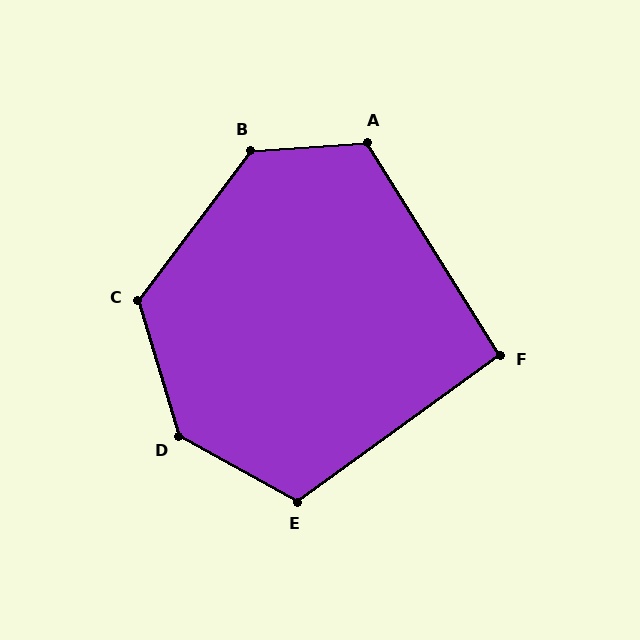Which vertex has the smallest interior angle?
F, at approximately 94 degrees.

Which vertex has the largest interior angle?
D, at approximately 135 degrees.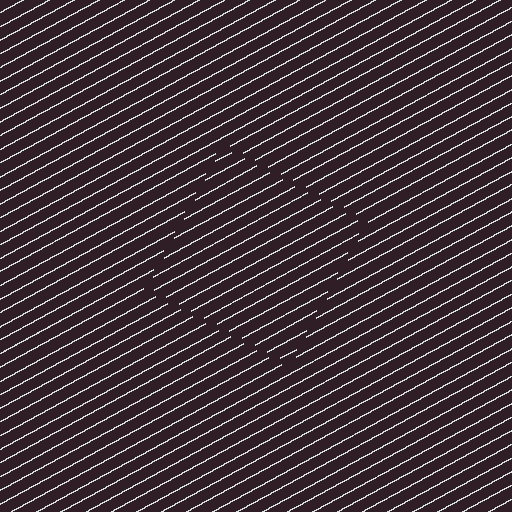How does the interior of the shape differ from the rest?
The interior of the shape contains the same grating, shifted by half a period — the contour is defined by the phase discontinuity where line-ends from the inner and outer gratings abut.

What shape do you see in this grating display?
An illusory square. The interior of the shape contains the same grating, shifted by half a period — the contour is defined by the phase discontinuity where line-ends from the inner and outer gratings abut.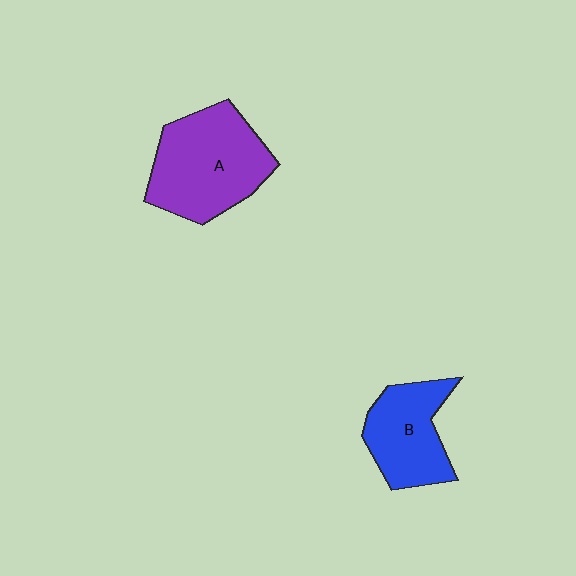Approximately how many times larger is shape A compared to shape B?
Approximately 1.4 times.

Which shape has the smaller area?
Shape B (blue).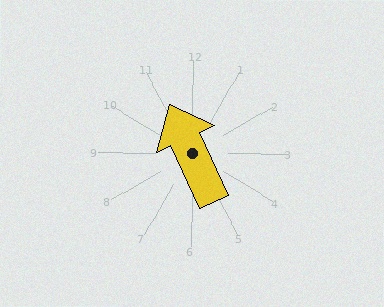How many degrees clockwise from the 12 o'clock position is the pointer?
Approximately 336 degrees.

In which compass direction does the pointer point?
Northwest.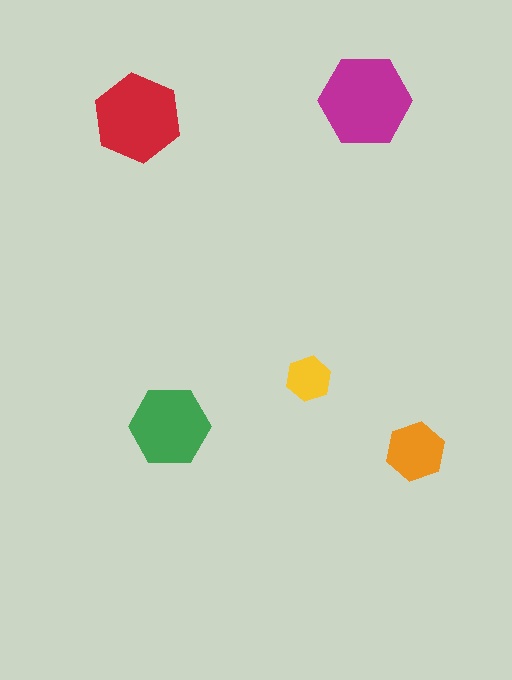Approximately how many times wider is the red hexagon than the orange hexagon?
About 1.5 times wider.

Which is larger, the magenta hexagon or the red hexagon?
The magenta one.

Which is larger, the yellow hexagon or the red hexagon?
The red one.